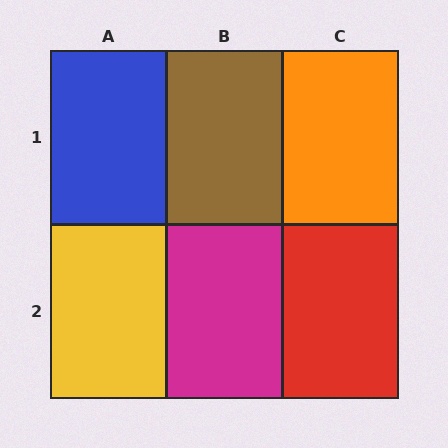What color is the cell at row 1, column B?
Brown.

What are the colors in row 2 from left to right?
Yellow, magenta, red.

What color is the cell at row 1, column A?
Blue.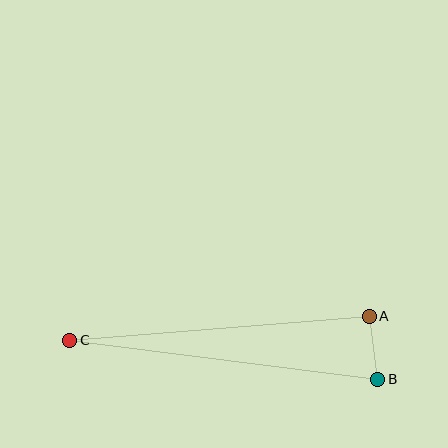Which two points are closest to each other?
Points A and B are closest to each other.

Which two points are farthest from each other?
Points B and C are farthest from each other.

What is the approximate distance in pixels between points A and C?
The distance between A and C is approximately 300 pixels.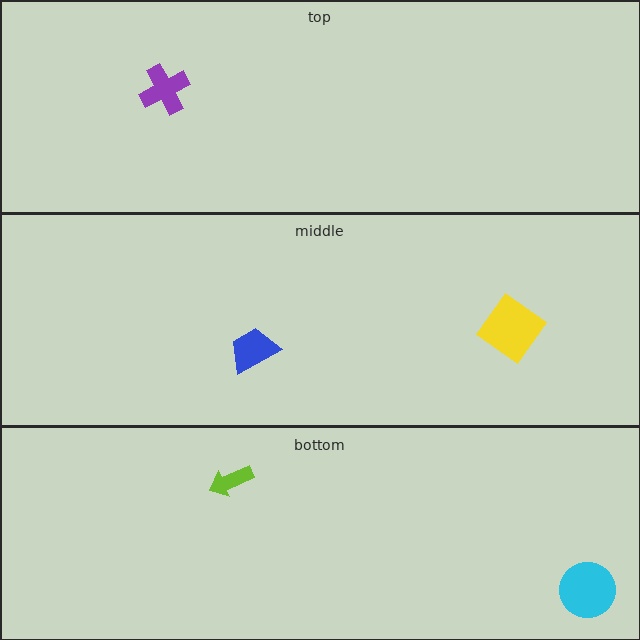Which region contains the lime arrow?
The bottom region.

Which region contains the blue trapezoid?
The middle region.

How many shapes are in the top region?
1.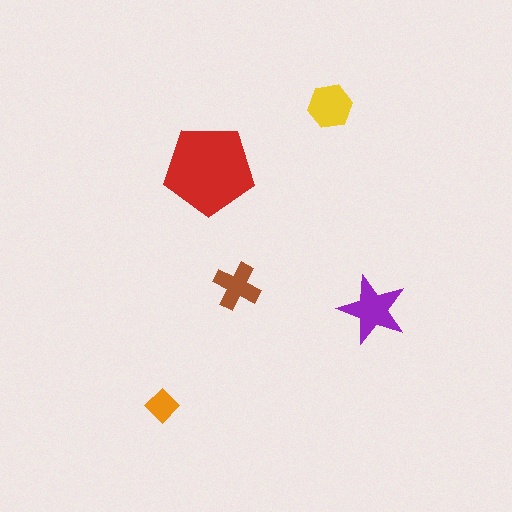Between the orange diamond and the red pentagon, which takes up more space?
The red pentagon.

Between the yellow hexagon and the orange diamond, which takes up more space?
The yellow hexagon.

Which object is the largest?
The red pentagon.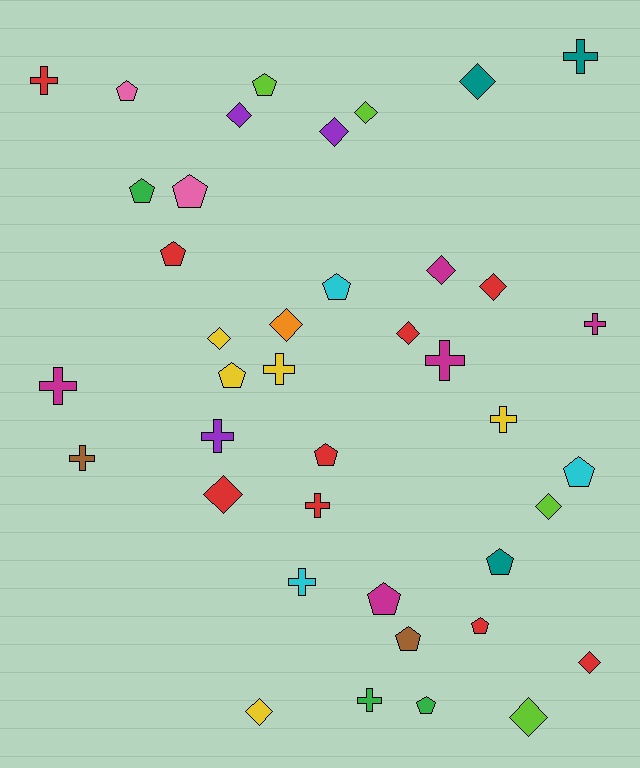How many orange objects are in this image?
There is 1 orange object.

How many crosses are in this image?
There are 12 crosses.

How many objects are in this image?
There are 40 objects.